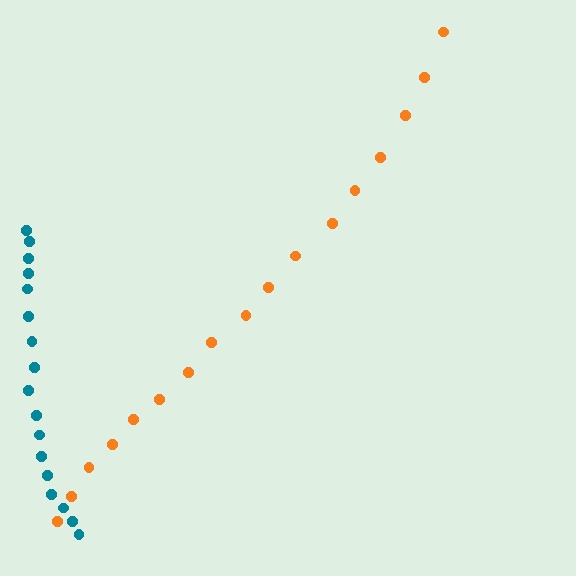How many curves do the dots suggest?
There are 2 distinct paths.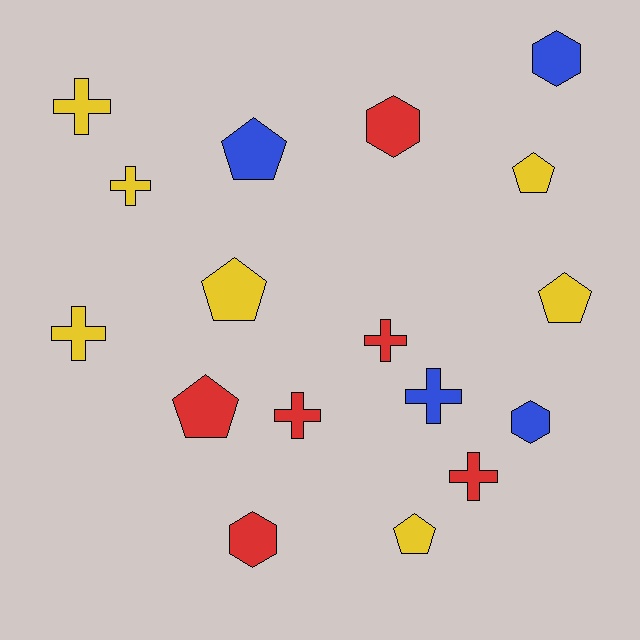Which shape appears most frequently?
Cross, with 7 objects.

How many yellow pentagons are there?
There are 4 yellow pentagons.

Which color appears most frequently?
Yellow, with 7 objects.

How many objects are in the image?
There are 17 objects.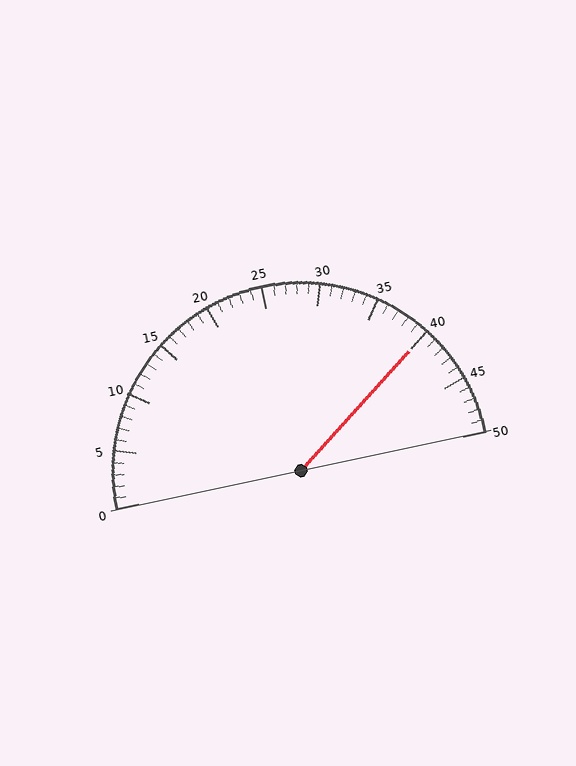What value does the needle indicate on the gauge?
The needle indicates approximately 40.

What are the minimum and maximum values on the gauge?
The gauge ranges from 0 to 50.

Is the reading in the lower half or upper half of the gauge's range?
The reading is in the upper half of the range (0 to 50).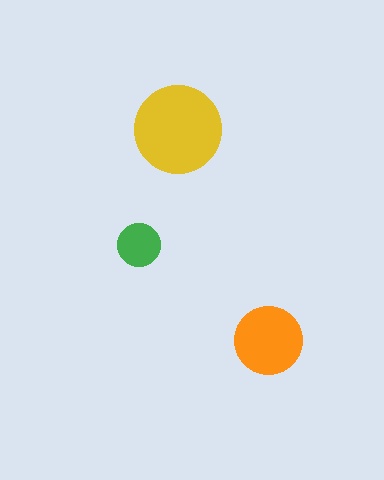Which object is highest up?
The yellow circle is topmost.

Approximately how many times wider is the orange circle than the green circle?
About 1.5 times wider.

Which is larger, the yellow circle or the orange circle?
The yellow one.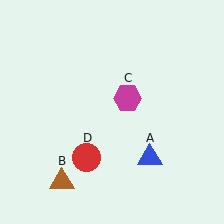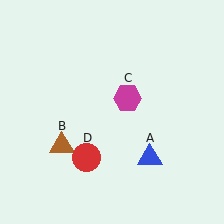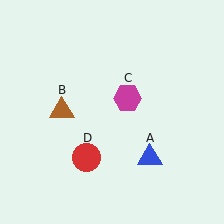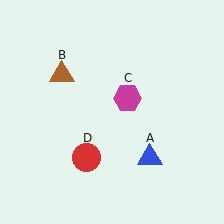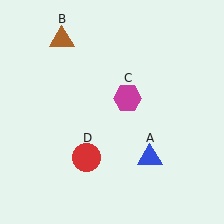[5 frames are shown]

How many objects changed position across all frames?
1 object changed position: brown triangle (object B).